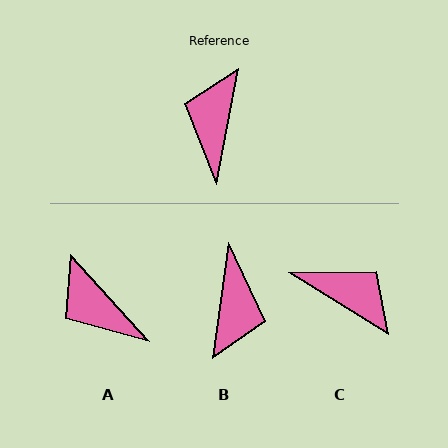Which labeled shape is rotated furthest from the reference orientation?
B, about 177 degrees away.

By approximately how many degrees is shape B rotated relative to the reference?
Approximately 177 degrees clockwise.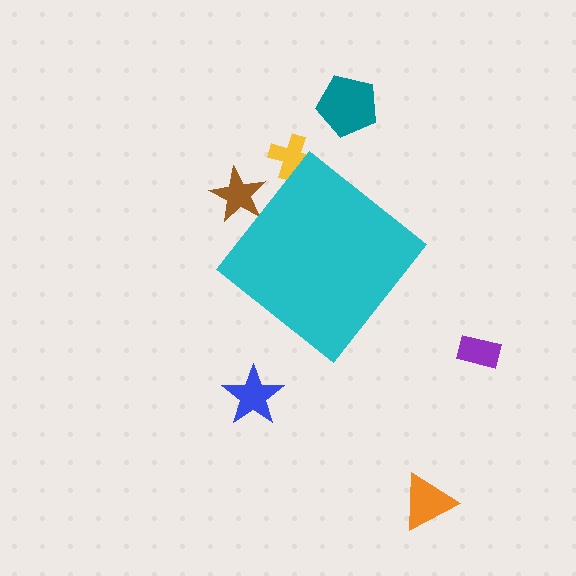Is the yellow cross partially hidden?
Yes, the yellow cross is partially hidden behind the cyan diamond.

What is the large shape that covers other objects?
A cyan diamond.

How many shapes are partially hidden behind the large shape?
2 shapes are partially hidden.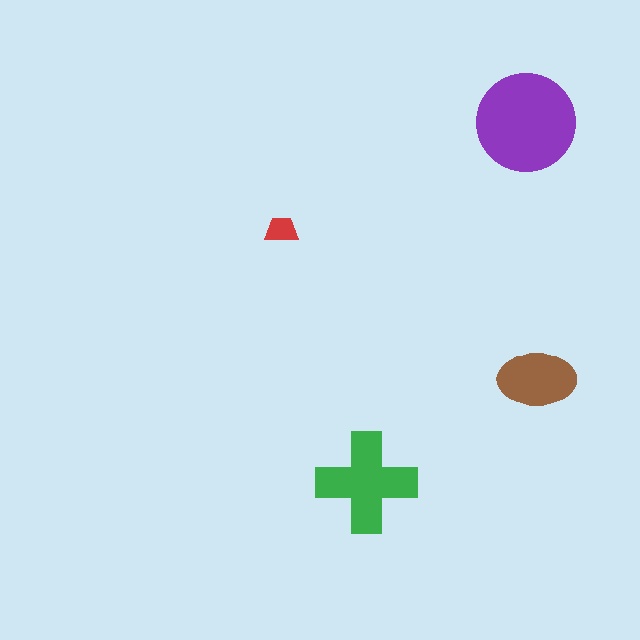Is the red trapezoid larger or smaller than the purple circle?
Smaller.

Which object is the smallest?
The red trapezoid.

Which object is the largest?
The purple circle.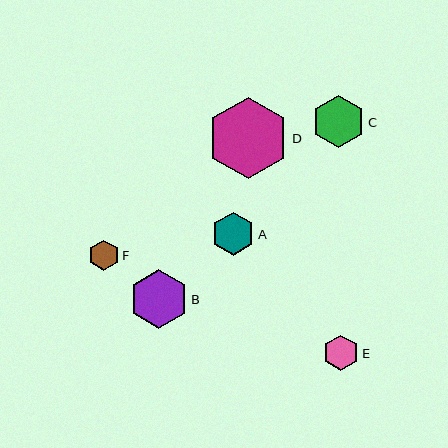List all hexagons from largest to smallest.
From largest to smallest: D, B, C, A, E, F.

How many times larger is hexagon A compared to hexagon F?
Hexagon A is approximately 1.4 times the size of hexagon F.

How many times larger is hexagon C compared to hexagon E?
Hexagon C is approximately 1.5 times the size of hexagon E.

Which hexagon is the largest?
Hexagon D is the largest with a size of approximately 82 pixels.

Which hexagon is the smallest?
Hexagon F is the smallest with a size of approximately 30 pixels.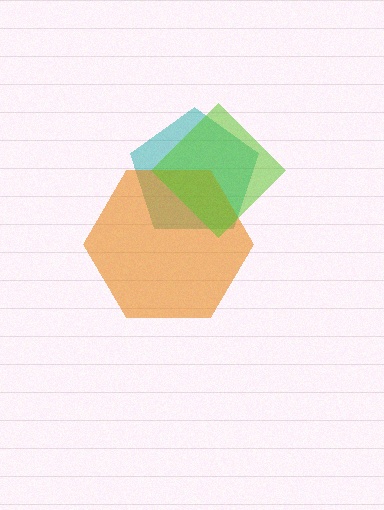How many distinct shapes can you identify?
There are 3 distinct shapes: a teal pentagon, an orange hexagon, a lime diamond.